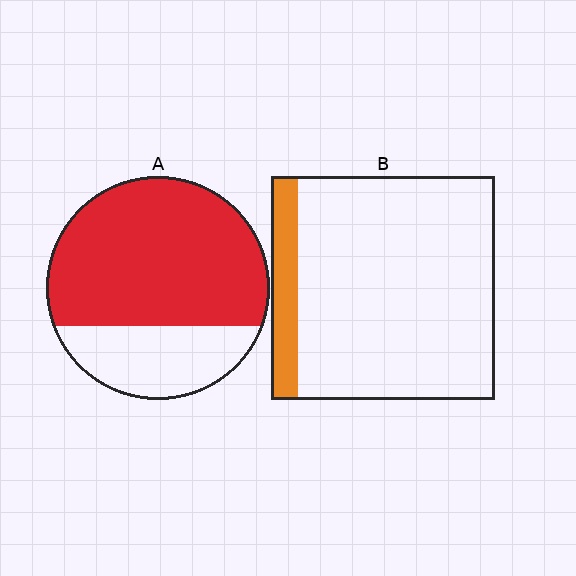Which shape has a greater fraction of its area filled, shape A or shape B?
Shape A.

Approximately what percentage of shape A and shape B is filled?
A is approximately 70% and B is approximately 10%.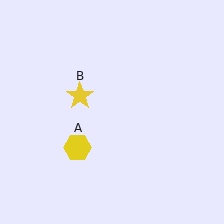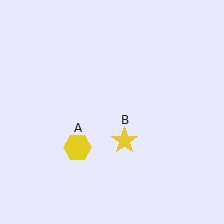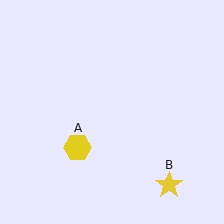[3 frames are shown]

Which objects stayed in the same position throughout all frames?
Yellow hexagon (object A) remained stationary.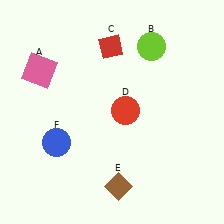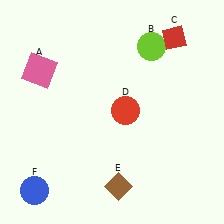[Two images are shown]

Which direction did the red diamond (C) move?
The red diamond (C) moved right.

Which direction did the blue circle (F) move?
The blue circle (F) moved down.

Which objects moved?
The objects that moved are: the red diamond (C), the blue circle (F).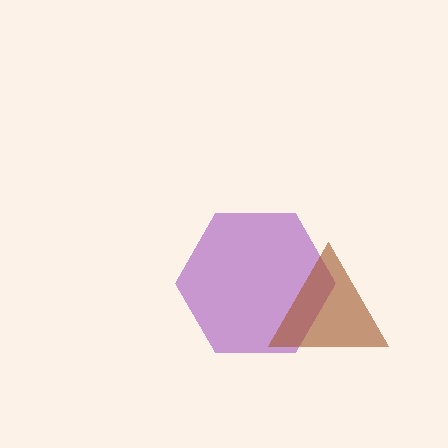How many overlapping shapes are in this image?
There are 2 overlapping shapes in the image.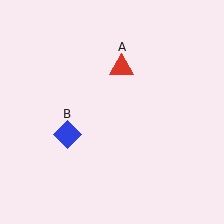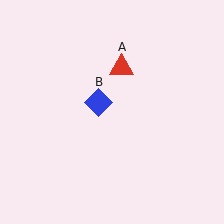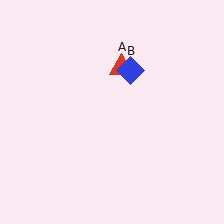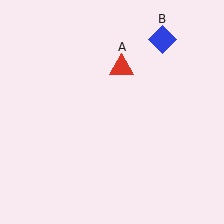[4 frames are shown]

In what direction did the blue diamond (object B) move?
The blue diamond (object B) moved up and to the right.